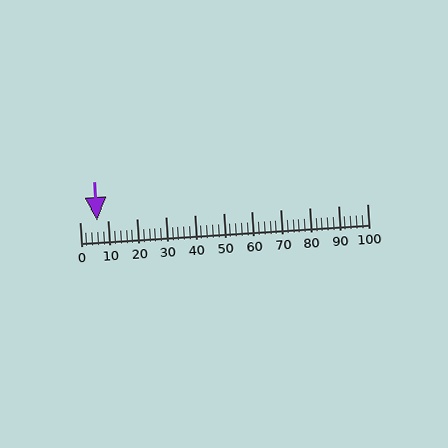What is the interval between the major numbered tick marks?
The major tick marks are spaced 10 units apart.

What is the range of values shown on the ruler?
The ruler shows values from 0 to 100.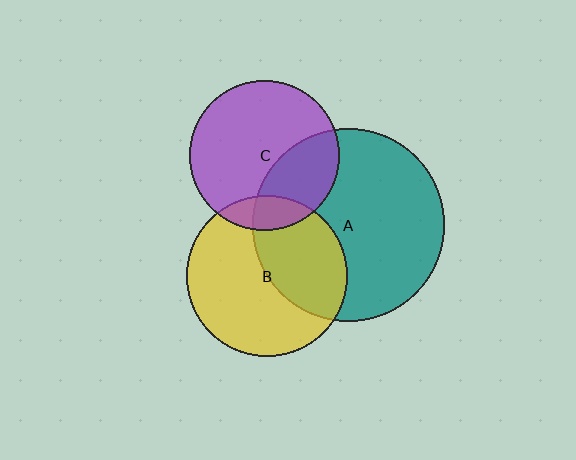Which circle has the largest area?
Circle A (teal).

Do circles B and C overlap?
Yes.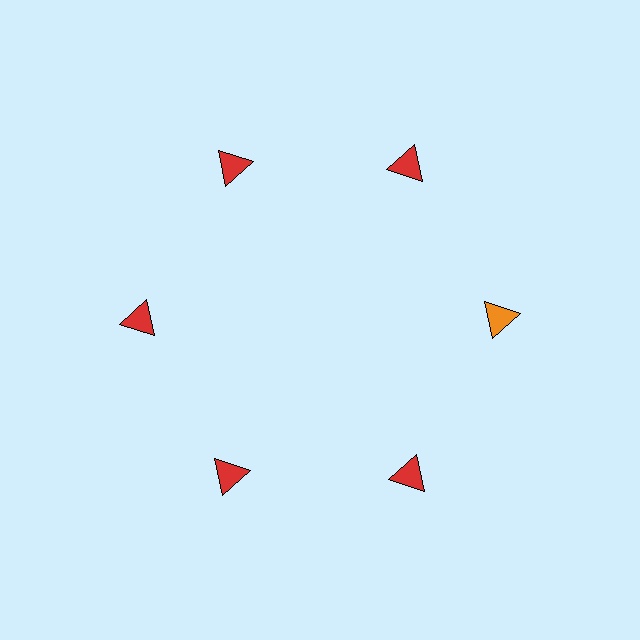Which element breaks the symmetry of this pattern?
The orange triangle at roughly the 3 o'clock position breaks the symmetry. All other shapes are red triangles.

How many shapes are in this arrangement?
There are 6 shapes arranged in a ring pattern.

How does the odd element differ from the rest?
It has a different color: orange instead of red.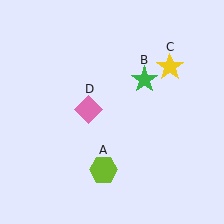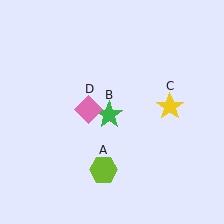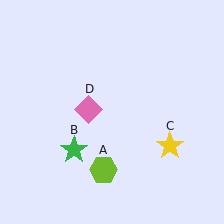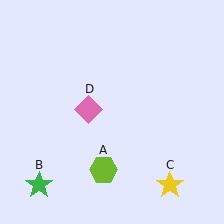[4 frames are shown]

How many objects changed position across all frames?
2 objects changed position: green star (object B), yellow star (object C).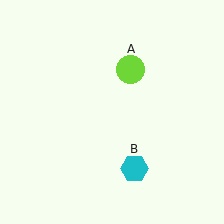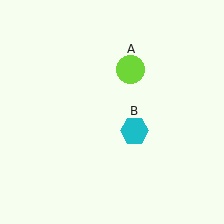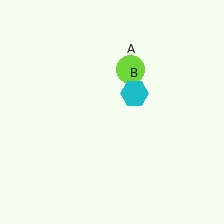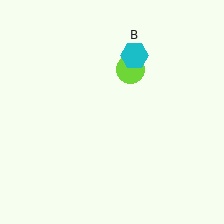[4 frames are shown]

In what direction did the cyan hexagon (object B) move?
The cyan hexagon (object B) moved up.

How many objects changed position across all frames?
1 object changed position: cyan hexagon (object B).